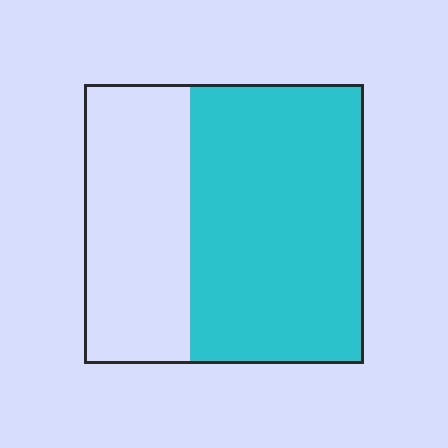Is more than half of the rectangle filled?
Yes.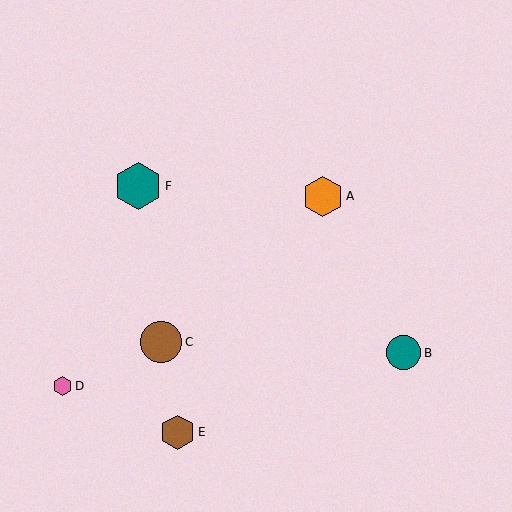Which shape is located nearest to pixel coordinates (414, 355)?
The teal circle (labeled B) at (404, 353) is nearest to that location.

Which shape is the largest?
The teal hexagon (labeled F) is the largest.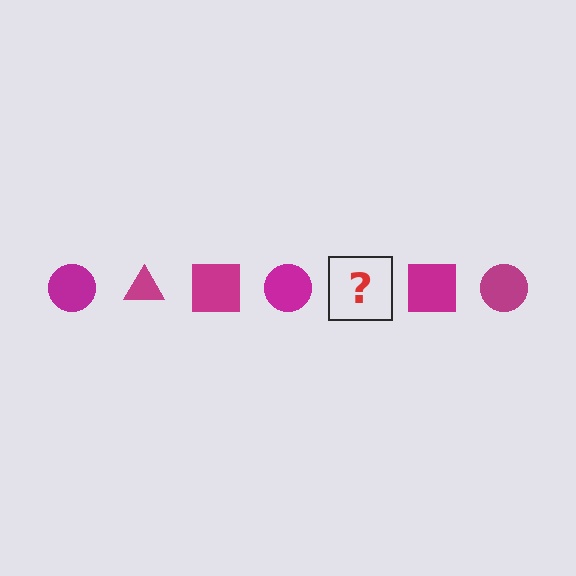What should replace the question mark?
The question mark should be replaced with a magenta triangle.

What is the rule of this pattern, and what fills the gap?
The rule is that the pattern cycles through circle, triangle, square shapes in magenta. The gap should be filled with a magenta triangle.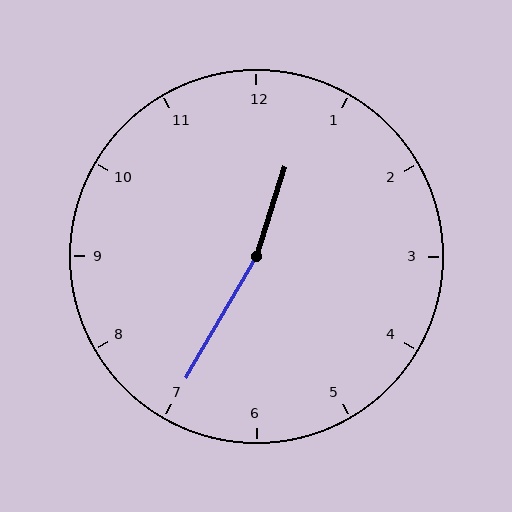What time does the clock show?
12:35.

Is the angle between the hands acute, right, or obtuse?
It is obtuse.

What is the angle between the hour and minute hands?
Approximately 168 degrees.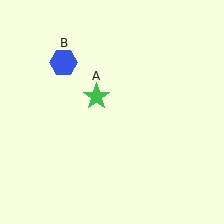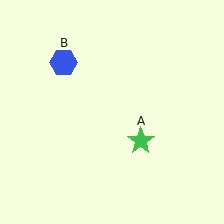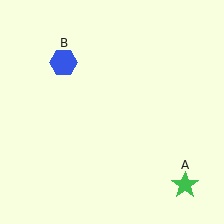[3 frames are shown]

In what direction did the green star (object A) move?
The green star (object A) moved down and to the right.